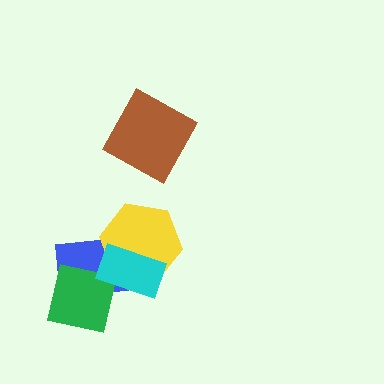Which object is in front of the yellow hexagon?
The cyan rectangle is in front of the yellow hexagon.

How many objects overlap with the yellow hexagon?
2 objects overlap with the yellow hexagon.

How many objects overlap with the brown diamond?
0 objects overlap with the brown diamond.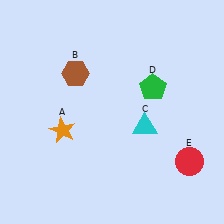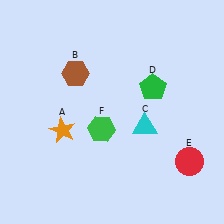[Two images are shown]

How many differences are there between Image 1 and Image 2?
There is 1 difference between the two images.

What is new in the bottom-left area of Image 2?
A green hexagon (F) was added in the bottom-left area of Image 2.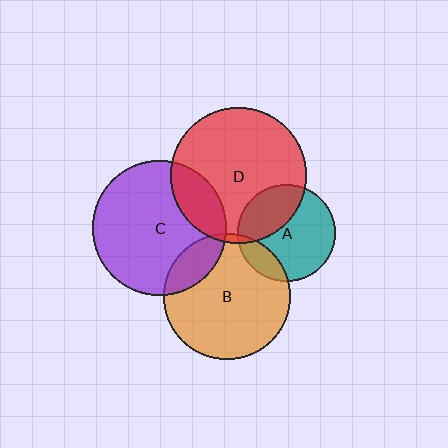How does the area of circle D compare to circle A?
Approximately 1.9 times.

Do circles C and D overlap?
Yes.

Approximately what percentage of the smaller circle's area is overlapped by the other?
Approximately 20%.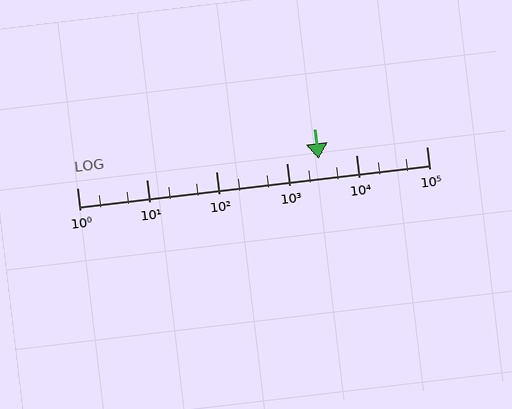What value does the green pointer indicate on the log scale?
The pointer indicates approximately 2900.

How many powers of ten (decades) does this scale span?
The scale spans 5 decades, from 1 to 100000.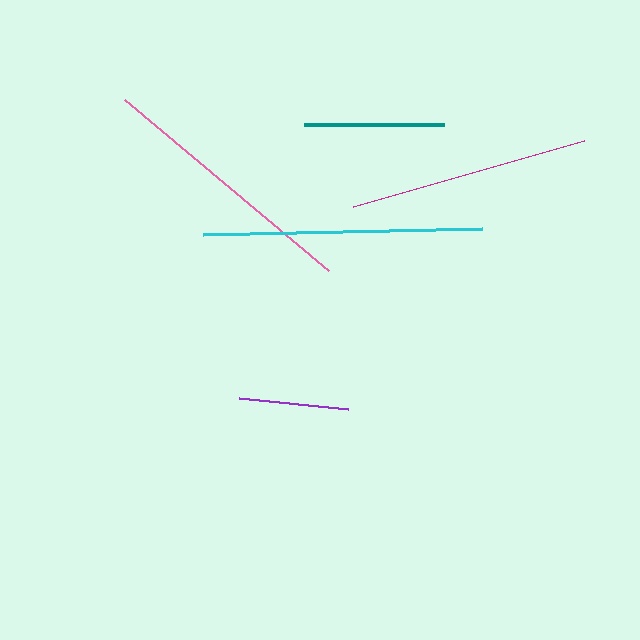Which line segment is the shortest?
The purple line is the shortest at approximately 110 pixels.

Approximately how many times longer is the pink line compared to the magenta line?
The pink line is approximately 1.1 times the length of the magenta line.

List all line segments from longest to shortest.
From longest to shortest: cyan, pink, magenta, teal, purple.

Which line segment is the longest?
The cyan line is the longest at approximately 280 pixels.